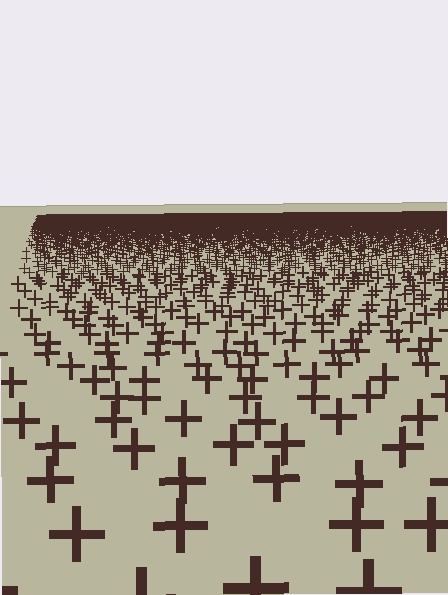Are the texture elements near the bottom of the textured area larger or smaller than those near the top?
Larger. Near the bottom, elements are closer to the viewer and appear at a bigger on-screen size.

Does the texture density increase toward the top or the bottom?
Density increases toward the top.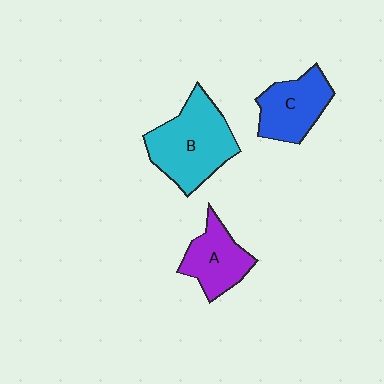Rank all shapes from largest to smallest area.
From largest to smallest: B (cyan), C (blue), A (purple).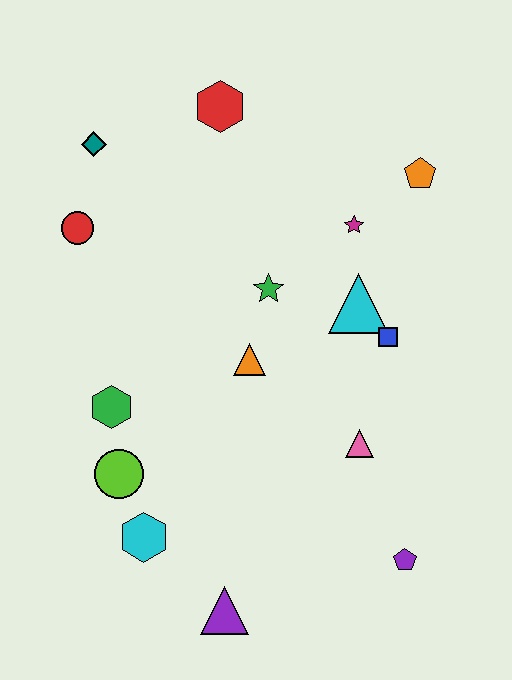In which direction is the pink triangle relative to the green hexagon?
The pink triangle is to the right of the green hexagon.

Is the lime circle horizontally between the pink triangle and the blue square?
No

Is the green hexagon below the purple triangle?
No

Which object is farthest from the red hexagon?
The purple triangle is farthest from the red hexagon.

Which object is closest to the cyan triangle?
The blue square is closest to the cyan triangle.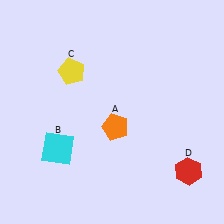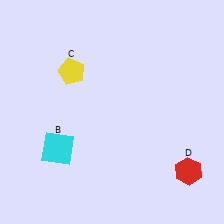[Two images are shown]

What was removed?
The orange pentagon (A) was removed in Image 2.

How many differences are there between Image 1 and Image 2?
There is 1 difference between the two images.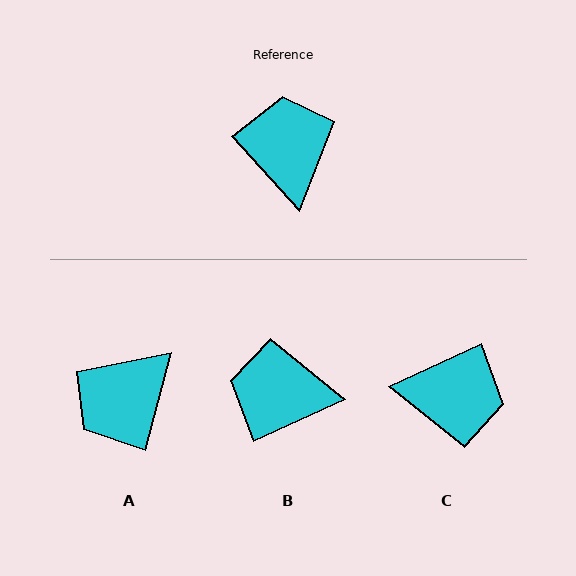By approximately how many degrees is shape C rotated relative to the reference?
Approximately 107 degrees clockwise.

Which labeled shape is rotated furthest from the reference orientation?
A, about 123 degrees away.